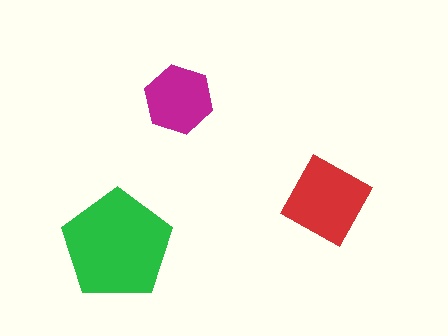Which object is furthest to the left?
The green pentagon is leftmost.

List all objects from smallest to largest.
The magenta hexagon, the red square, the green pentagon.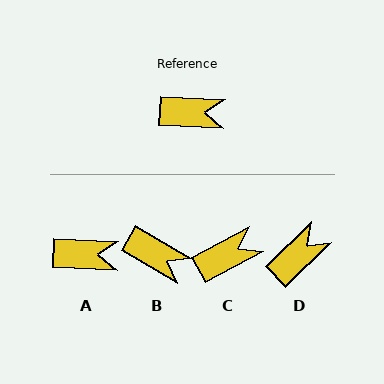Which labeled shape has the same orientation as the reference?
A.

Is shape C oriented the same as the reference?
No, it is off by about 31 degrees.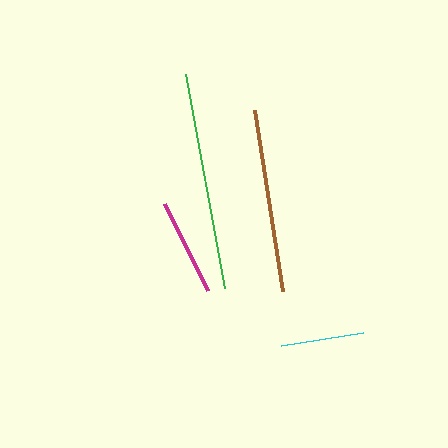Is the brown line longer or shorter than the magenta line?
The brown line is longer than the magenta line.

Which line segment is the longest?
The green line is the longest at approximately 218 pixels.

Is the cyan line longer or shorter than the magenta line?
The magenta line is longer than the cyan line.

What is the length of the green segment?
The green segment is approximately 218 pixels long.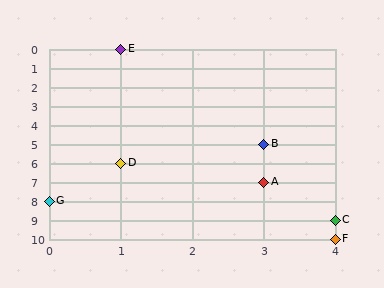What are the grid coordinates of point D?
Point D is at grid coordinates (1, 6).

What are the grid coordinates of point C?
Point C is at grid coordinates (4, 9).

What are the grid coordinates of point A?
Point A is at grid coordinates (3, 7).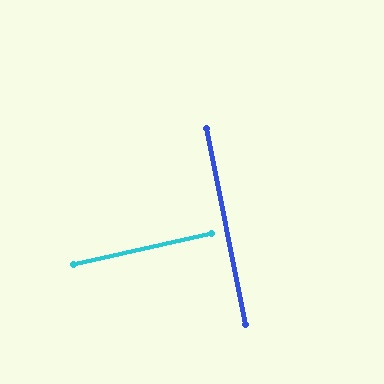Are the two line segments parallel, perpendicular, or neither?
Perpendicular — they meet at approximately 88°.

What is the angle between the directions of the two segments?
Approximately 88 degrees.